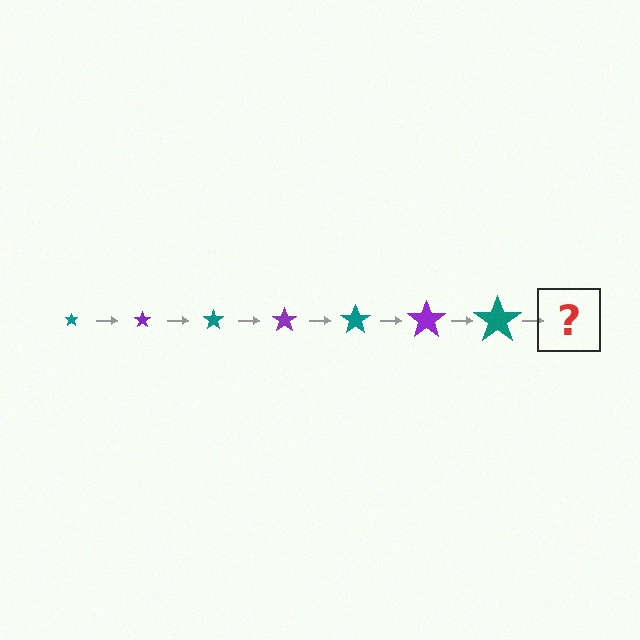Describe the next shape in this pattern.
It should be a purple star, larger than the previous one.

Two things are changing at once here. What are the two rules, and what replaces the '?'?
The two rules are that the star grows larger each step and the color cycles through teal and purple. The '?' should be a purple star, larger than the previous one.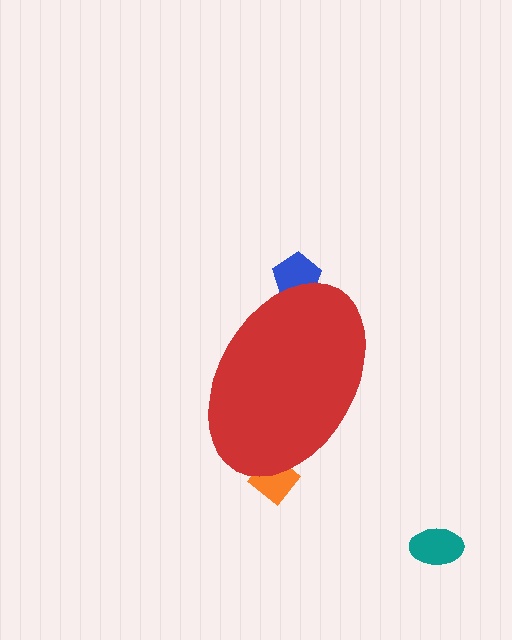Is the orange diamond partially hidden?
Yes, the orange diamond is partially hidden behind the red ellipse.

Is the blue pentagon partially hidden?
Yes, the blue pentagon is partially hidden behind the red ellipse.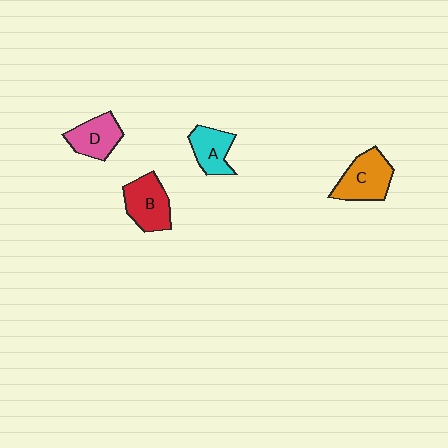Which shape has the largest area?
Shape C (orange).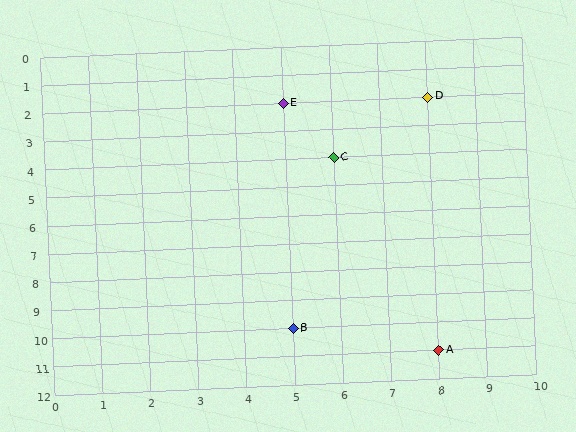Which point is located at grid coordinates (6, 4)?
Point C is at (6, 4).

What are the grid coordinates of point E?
Point E is at grid coordinates (5, 2).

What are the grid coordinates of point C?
Point C is at grid coordinates (6, 4).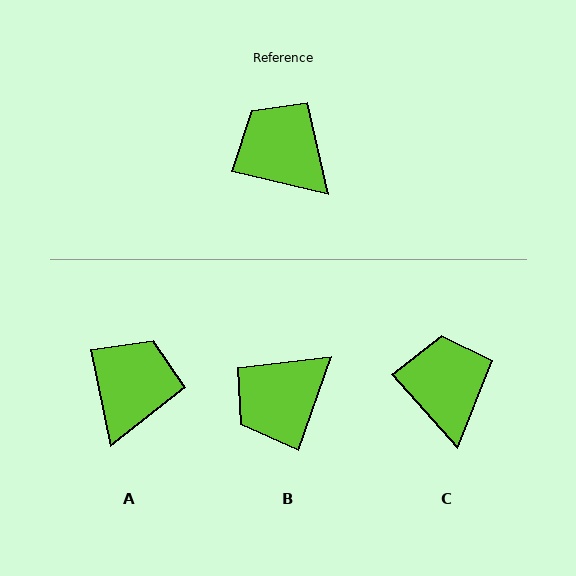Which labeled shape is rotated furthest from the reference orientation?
B, about 84 degrees away.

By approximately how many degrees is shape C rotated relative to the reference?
Approximately 34 degrees clockwise.